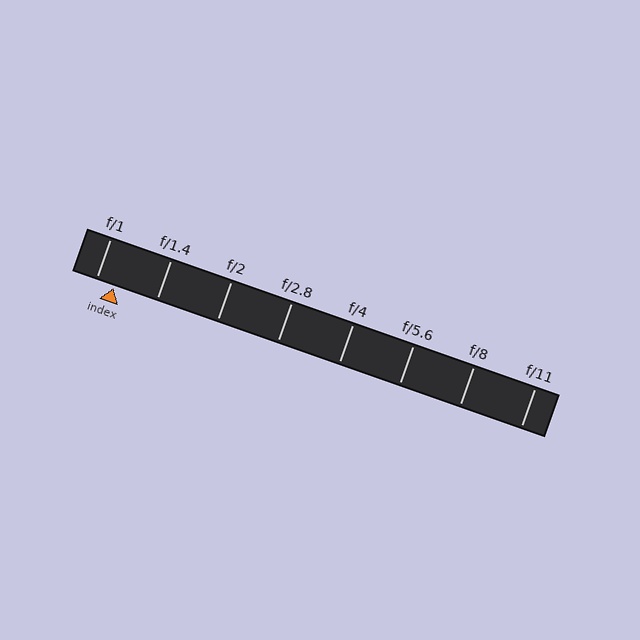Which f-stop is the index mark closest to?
The index mark is closest to f/1.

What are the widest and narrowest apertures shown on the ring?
The widest aperture shown is f/1 and the narrowest is f/11.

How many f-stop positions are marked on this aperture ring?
There are 8 f-stop positions marked.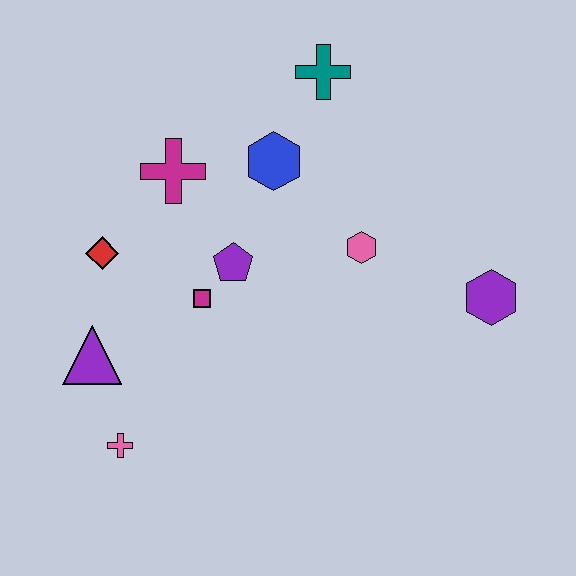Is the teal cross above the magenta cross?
Yes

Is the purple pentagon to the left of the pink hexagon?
Yes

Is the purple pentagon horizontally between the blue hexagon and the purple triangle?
Yes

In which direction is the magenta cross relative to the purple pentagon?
The magenta cross is above the purple pentagon.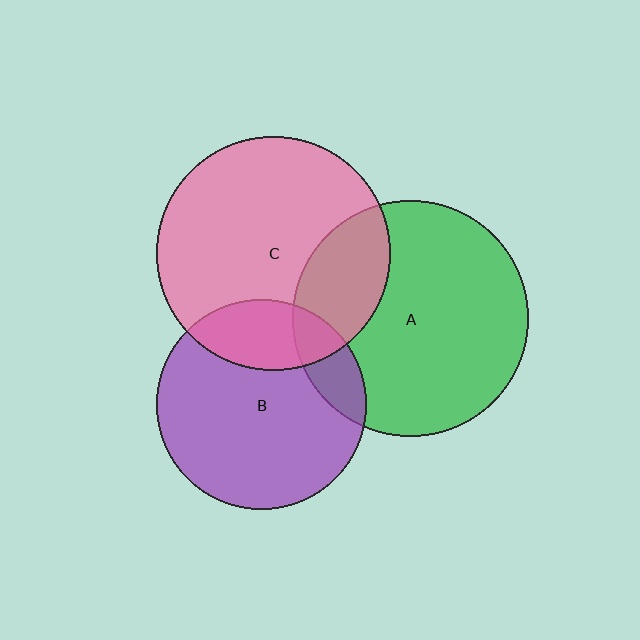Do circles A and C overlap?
Yes.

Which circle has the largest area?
Circle A (green).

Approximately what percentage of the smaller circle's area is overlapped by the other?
Approximately 25%.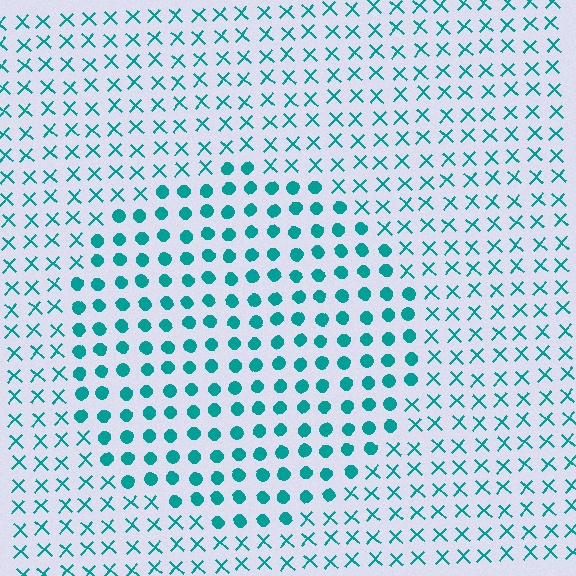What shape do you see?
I see a circle.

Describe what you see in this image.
The image is filled with small teal elements arranged in a uniform grid. A circle-shaped region contains circles, while the surrounding area contains X marks. The boundary is defined purely by the change in element shape.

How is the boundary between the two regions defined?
The boundary is defined by a change in element shape: circles inside vs. X marks outside. All elements share the same color and spacing.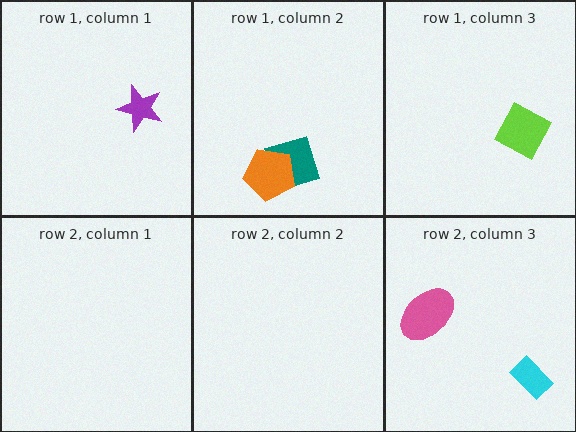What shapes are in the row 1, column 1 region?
The purple star.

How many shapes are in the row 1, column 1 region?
1.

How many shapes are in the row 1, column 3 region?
1.